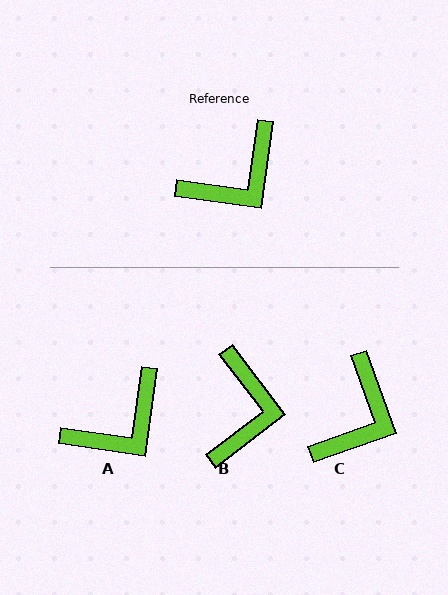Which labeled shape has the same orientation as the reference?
A.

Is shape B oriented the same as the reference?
No, it is off by about 46 degrees.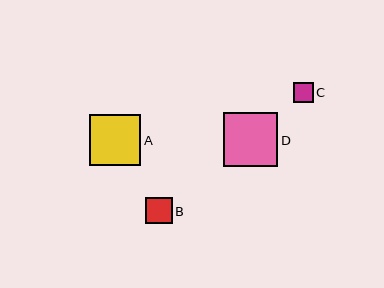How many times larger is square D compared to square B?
Square D is approximately 2.1 times the size of square B.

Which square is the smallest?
Square C is the smallest with a size of approximately 20 pixels.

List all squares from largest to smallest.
From largest to smallest: D, A, B, C.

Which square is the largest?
Square D is the largest with a size of approximately 55 pixels.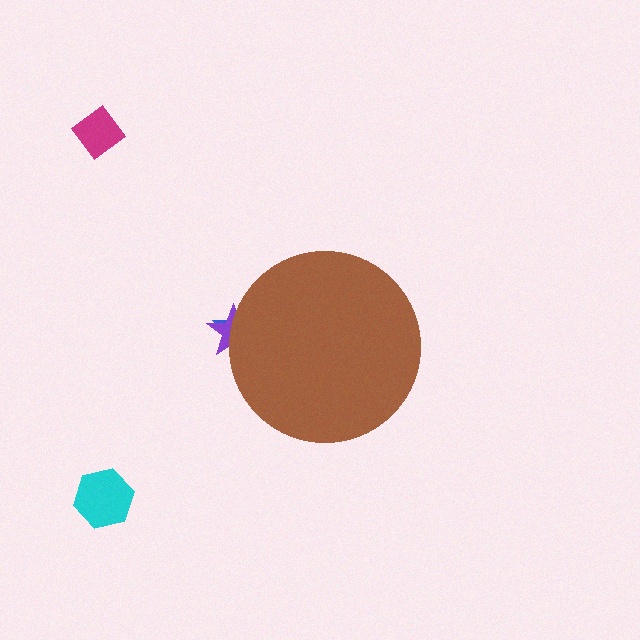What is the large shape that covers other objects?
A brown circle.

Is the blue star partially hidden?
Yes, the blue star is partially hidden behind the brown circle.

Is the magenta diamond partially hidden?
No, the magenta diamond is fully visible.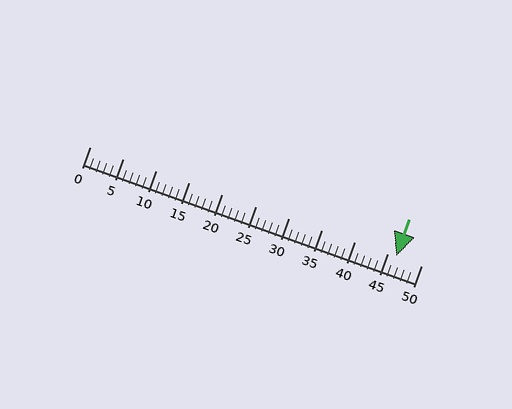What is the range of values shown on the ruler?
The ruler shows values from 0 to 50.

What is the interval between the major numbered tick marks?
The major tick marks are spaced 5 units apart.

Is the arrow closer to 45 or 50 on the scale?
The arrow is closer to 45.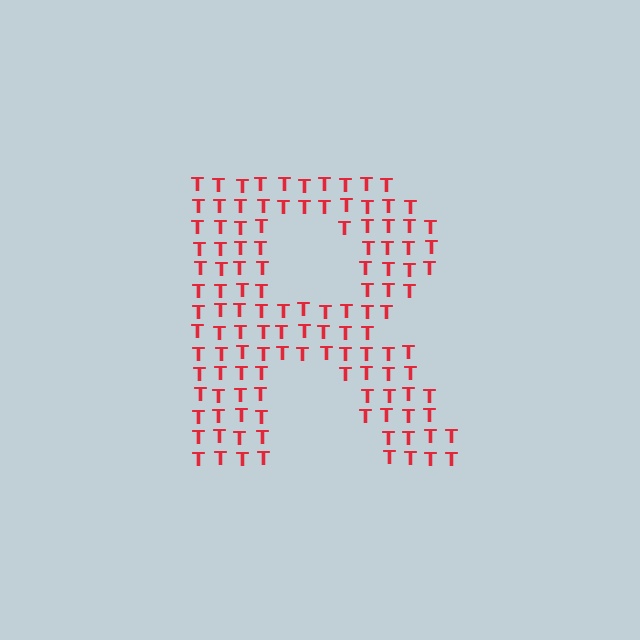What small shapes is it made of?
It is made of small letter T's.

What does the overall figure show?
The overall figure shows the letter R.